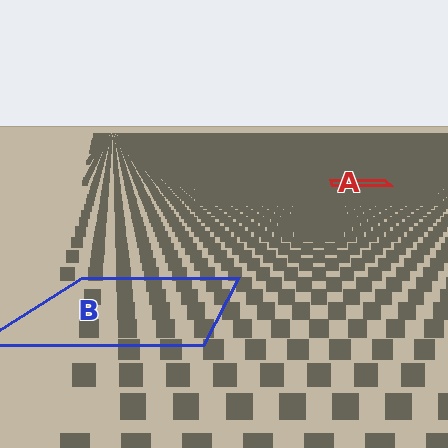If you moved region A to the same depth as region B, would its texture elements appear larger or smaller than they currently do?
They would appear larger. At a closer depth, the same texture elements are projected at a bigger on-screen size.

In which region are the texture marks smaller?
The texture marks are smaller in region A, because it is farther away.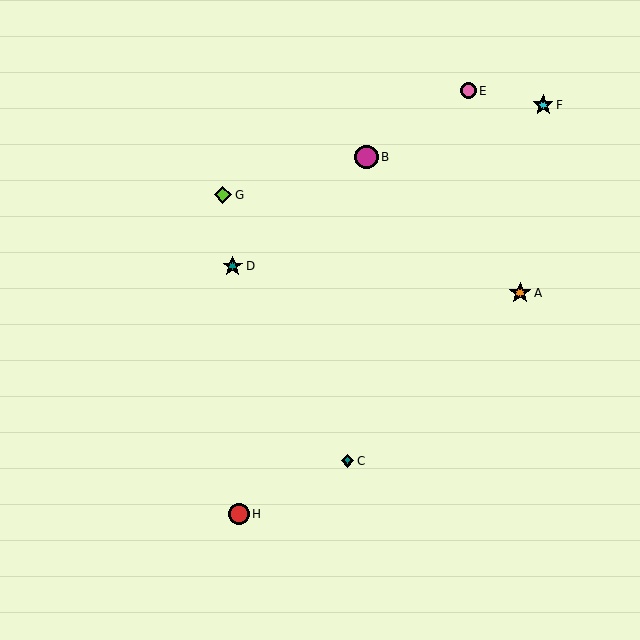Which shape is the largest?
The magenta circle (labeled B) is the largest.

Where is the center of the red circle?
The center of the red circle is at (239, 514).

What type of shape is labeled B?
Shape B is a magenta circle.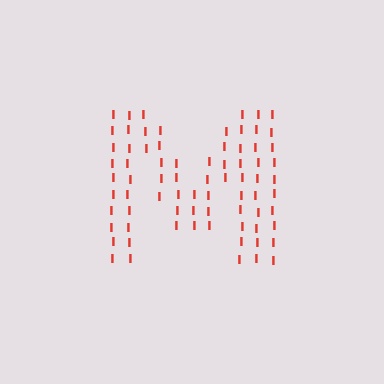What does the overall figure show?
The overall figure shows the letter M.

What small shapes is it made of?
It is made of small letter I's.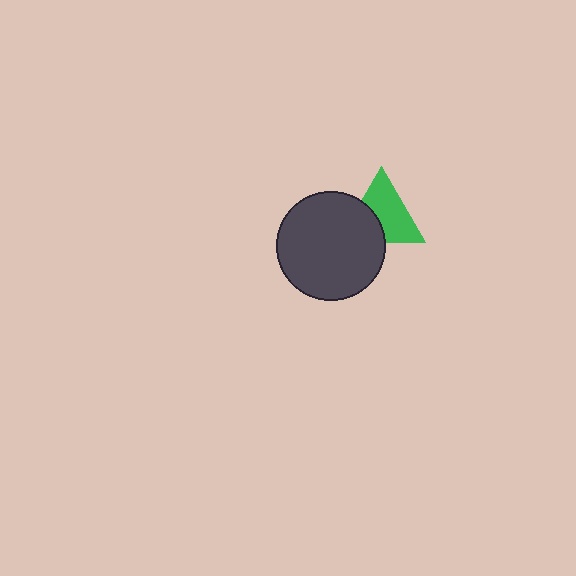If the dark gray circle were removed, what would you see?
You would see the complete green triangle.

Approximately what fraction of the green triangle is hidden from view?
Roughly 36% of the green triangle is hidden behind the dark gray circle.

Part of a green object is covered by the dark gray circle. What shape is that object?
It is a triangle.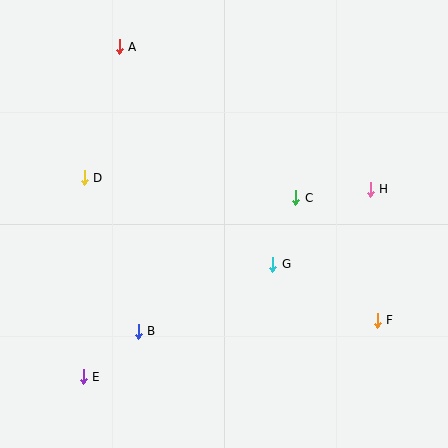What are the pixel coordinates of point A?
Point A is at (119, 47).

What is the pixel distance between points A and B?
The distance between A and B is 285 pixels.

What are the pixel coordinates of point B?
Point B is at (138, 331).